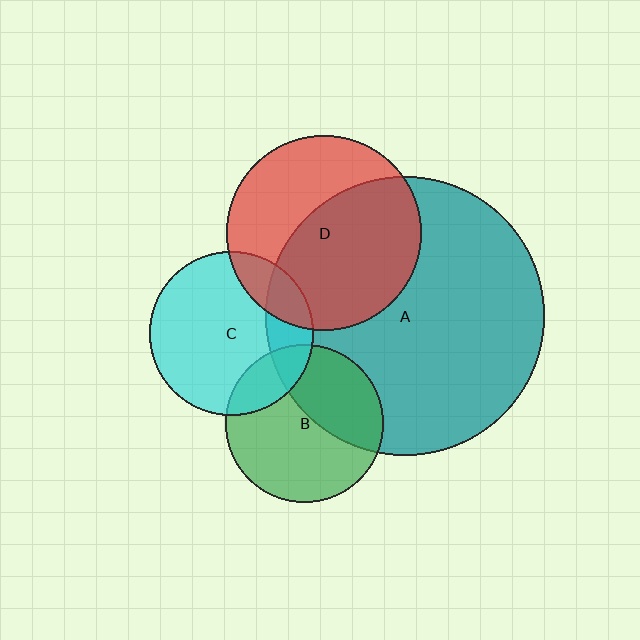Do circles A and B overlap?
Yes.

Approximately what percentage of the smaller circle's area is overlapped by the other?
Approximately 40%.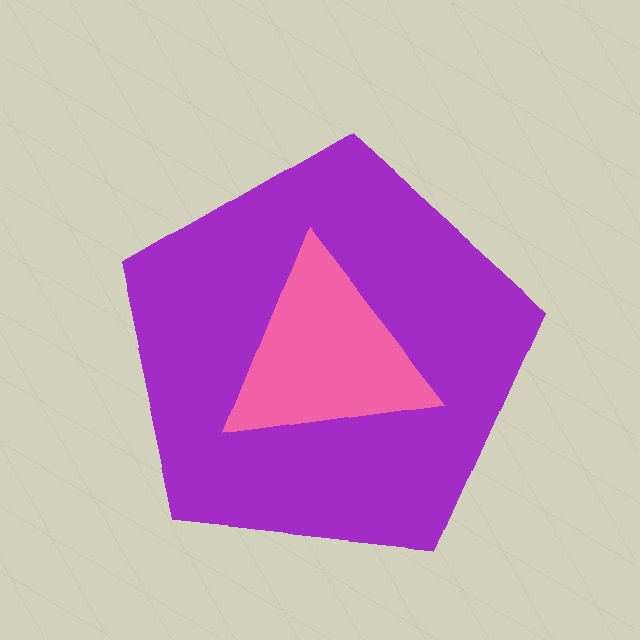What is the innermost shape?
The pink triangle.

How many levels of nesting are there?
2.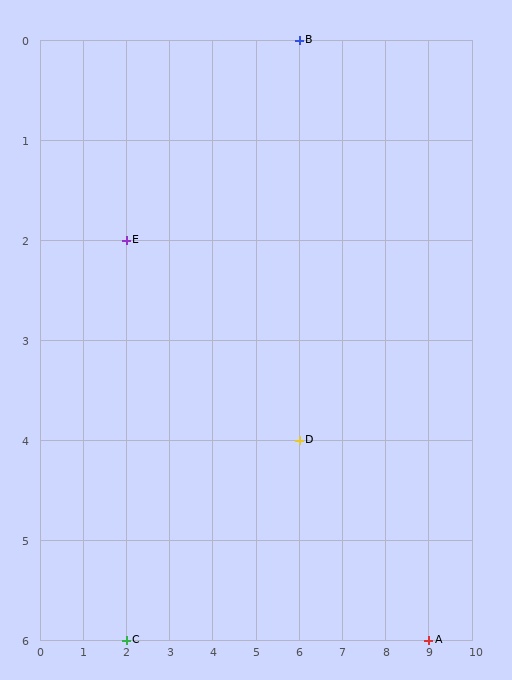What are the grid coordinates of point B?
Point B is at grid coordinates (6, 0).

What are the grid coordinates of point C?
Point C is at grid coordinates (2, 6).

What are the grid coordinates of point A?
Point A is at grid coordinates (9, 6).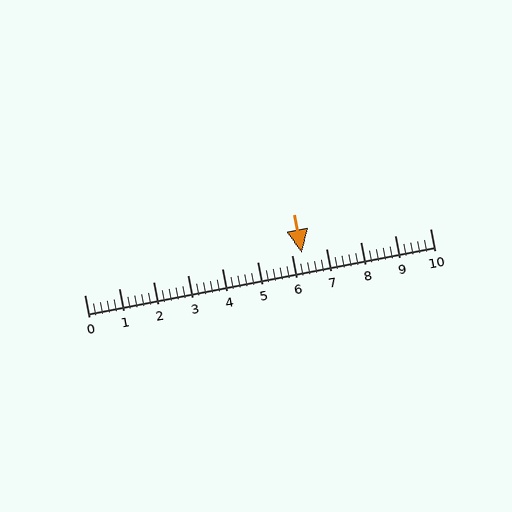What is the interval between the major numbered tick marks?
The major tick marks are spaced 1 units apart.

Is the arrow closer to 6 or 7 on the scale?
The arrow is closer to 6.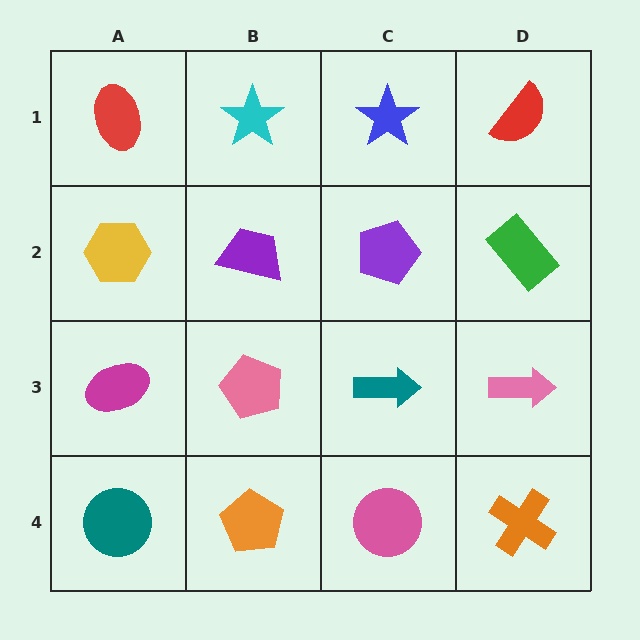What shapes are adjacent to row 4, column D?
A pink arrow (row 3, column D), a pink circle (row 4, column C).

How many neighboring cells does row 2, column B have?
4.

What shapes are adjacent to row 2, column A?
A red ellipse (row 1, column A), a magenta ellipse (row 3, column A), a purple trapezoid (row 2, column B).